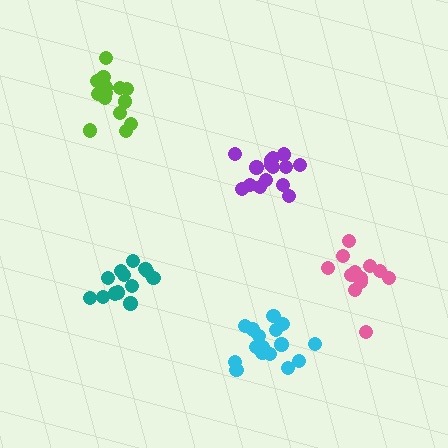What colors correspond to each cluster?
The clusters are colored: cyan, teal, purple, pink, lime.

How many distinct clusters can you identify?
There are 5 distinct clusters.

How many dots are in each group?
Group 1: 16 dots, Group 2: 13 dots, Group 3: 15 dots, Group 4: 13 dots, Group 5: 14 dots (71 total).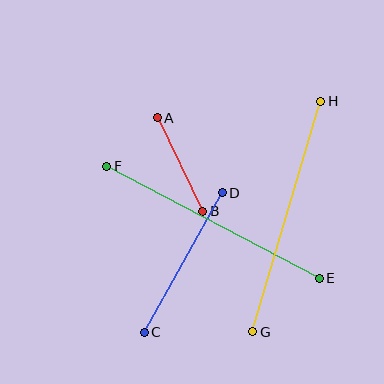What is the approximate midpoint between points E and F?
The midpoint is at approximately (213, 222) pixels.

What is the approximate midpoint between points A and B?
The midpoint is at approximately (180, 164) pixels.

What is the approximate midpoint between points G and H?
The midpoint is at approximately (287, 216) pixels.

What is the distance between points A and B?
The distance is approximately 104 pixels.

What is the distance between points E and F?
The distance is approximately 240 pixels.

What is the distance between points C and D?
The distance is approximately 160 pixels.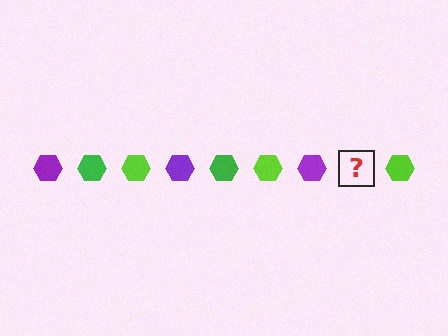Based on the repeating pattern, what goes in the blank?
The blank should be a green hexagon.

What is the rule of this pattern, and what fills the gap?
The rule is that the pattern cycles through purple, green, lime hexagons. The gap should be filled with a green hexagon.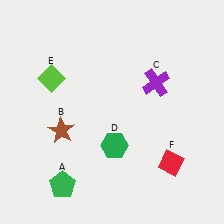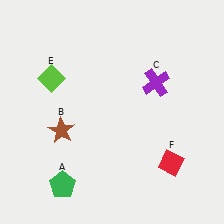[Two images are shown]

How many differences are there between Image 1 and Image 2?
There is 1 difference between the two images.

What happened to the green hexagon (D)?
The green hexagon (D) was removed in Image 2. It was in the bottom-right area of Image 1.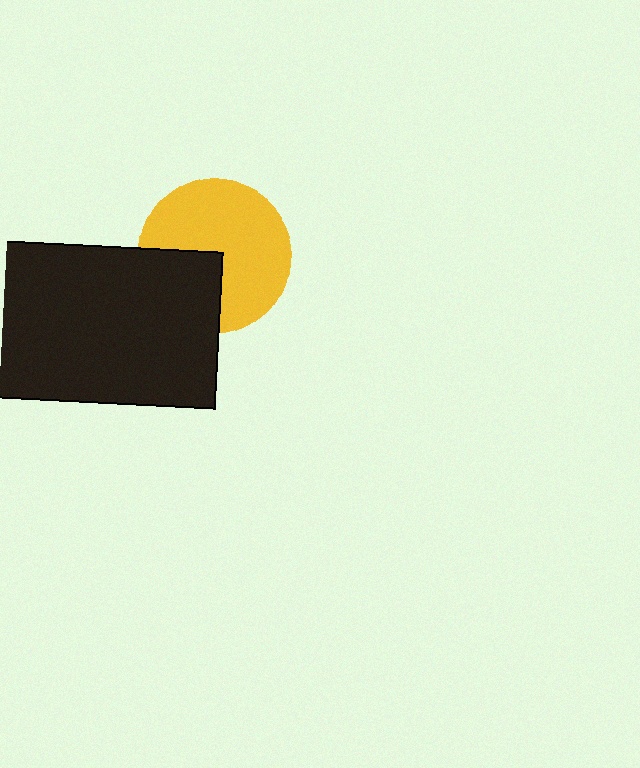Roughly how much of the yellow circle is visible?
Most of it is visible (roughly 69%).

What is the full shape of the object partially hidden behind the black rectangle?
The partially hidden object is a yellow circle.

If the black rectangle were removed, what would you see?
You would see the complete yellow circle.